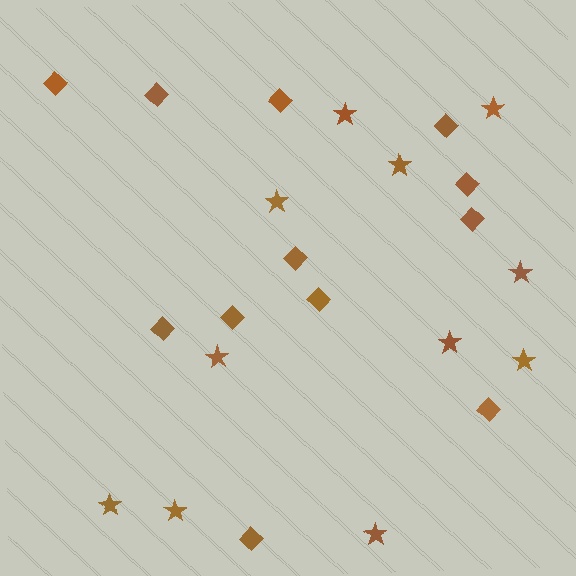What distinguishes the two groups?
There are 2 groups: one group of diamonds (12) and one group of stars (11).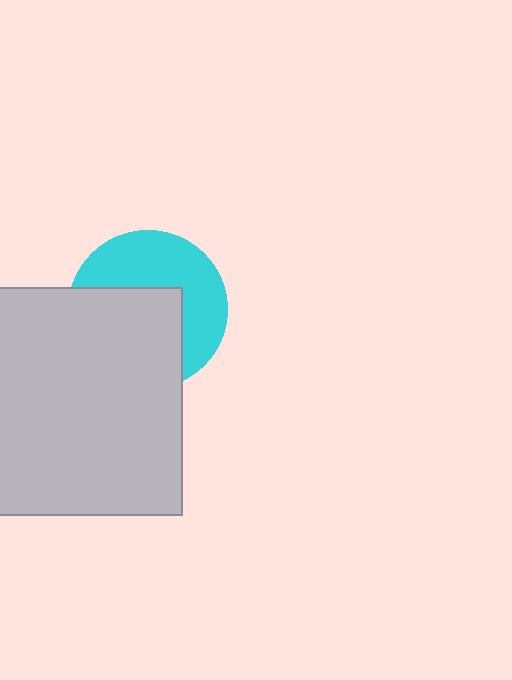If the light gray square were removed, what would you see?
You would see the complete cyan circle.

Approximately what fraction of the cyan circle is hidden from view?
Roughly 51% of the cyan circle is hidden behind the light gray square.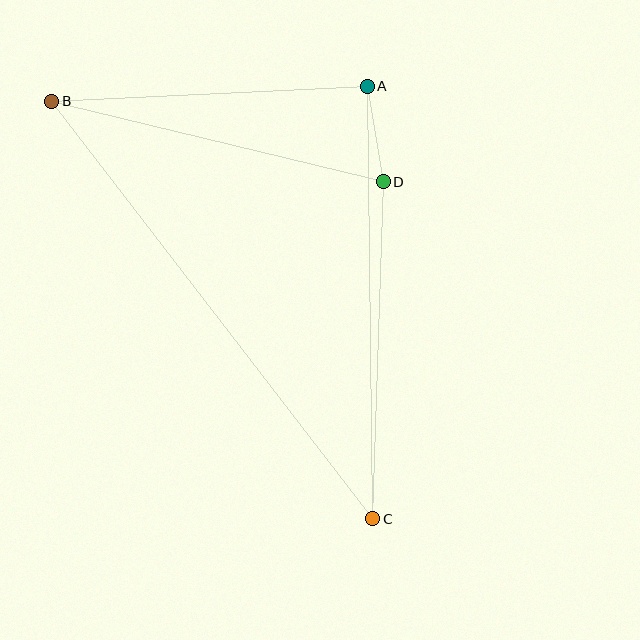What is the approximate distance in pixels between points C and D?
The distance between C and D is approximately 337 pixels.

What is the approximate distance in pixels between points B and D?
The distance between B and D is approximately 341 pixels.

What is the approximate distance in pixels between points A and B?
The distance between A and B is approximately 316 pixels.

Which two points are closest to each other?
Points A and D are closest to each other.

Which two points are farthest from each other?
Points B and C are farthest from each other.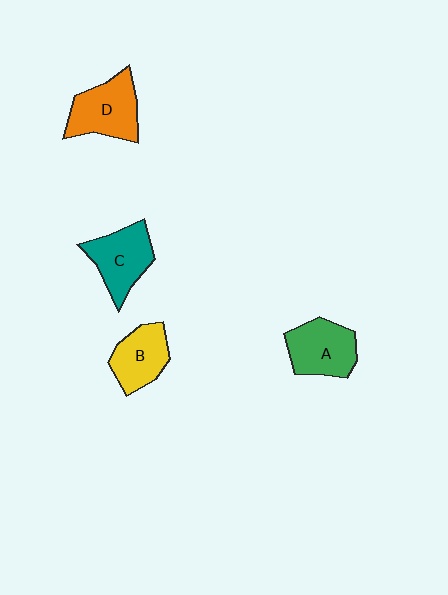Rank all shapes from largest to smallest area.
From largest to smallest: D (orange), C (teal), A (green), B (yellow).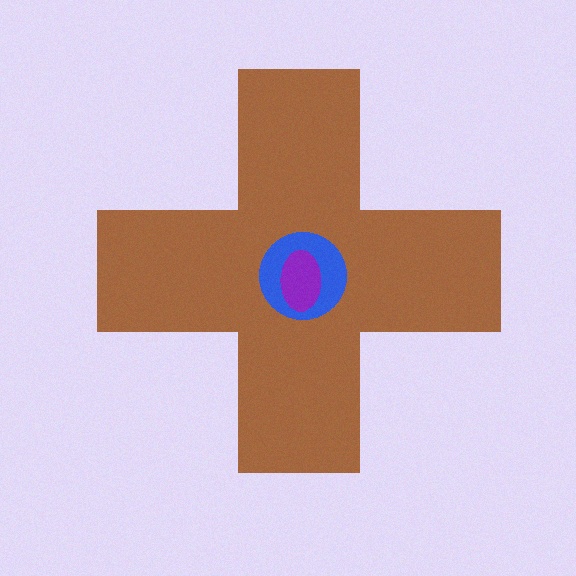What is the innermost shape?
The purple ellipse.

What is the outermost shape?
The brown cross.